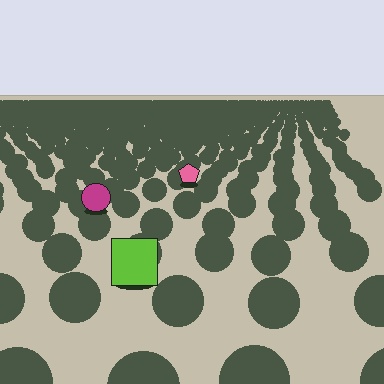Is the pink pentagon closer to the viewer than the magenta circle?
No. The magenta circle is closer — you can tell from the texture gradient: the ground texture is coarser near it.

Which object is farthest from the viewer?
The pink pentagon is farthest from the viewer. It appears smaller and the ground texture around it is denser.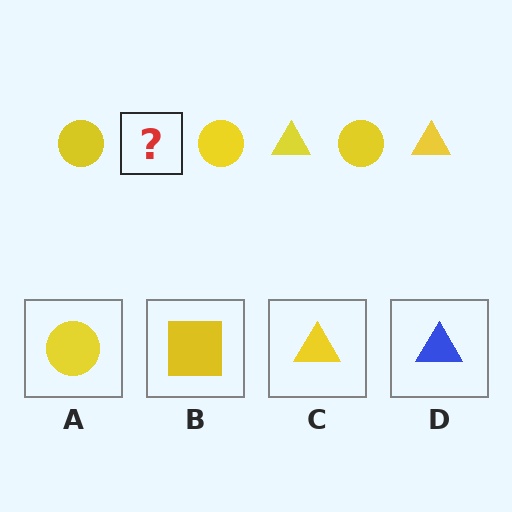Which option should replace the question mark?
Option C.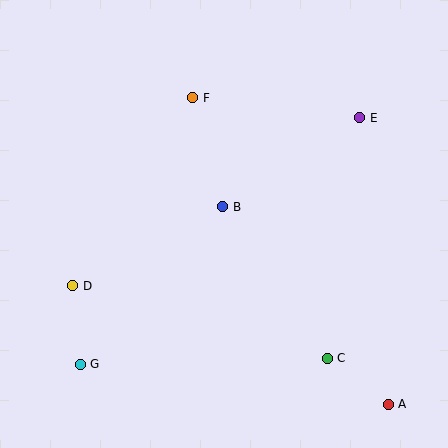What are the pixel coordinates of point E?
Point E is at (360, 118).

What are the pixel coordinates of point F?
Point F is at (193, 98).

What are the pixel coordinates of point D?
Point D is at (73, 286).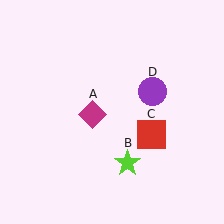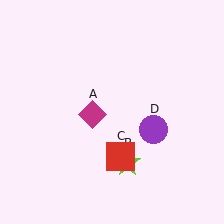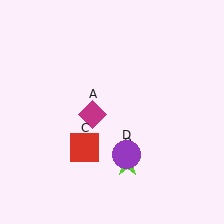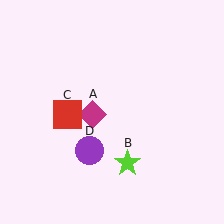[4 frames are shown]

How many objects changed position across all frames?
2 objects changed position: red square (object C), purple circle (object D).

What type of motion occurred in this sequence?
The red square (object C), purple circle (object D) rotated clockwise around the center of the scene.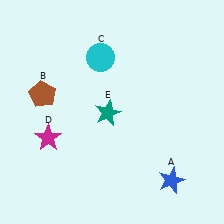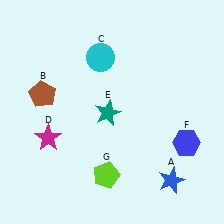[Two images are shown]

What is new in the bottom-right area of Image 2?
A blue hexagon (F) was added in the bottom-right area of Image 2.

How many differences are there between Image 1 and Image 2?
There are 2 differences between the two images.